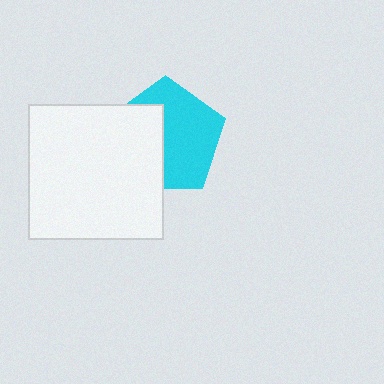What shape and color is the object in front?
The object in front is a white square.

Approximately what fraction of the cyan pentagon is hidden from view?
Roughly 42% of the cyan pentagon is hidden behind the white square.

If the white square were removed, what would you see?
You would see the complete cyan pentagon.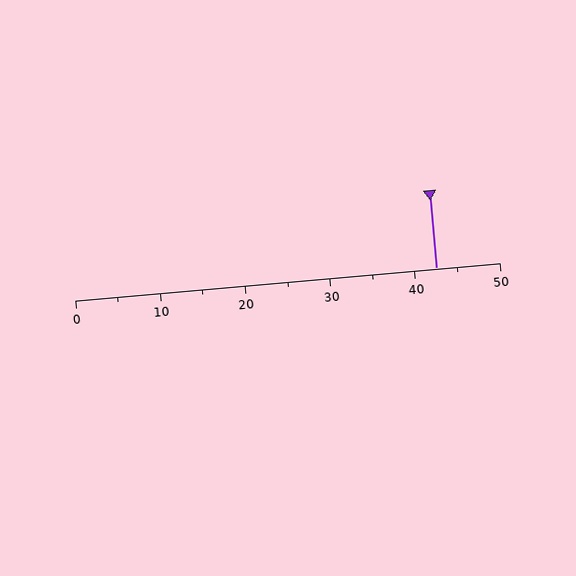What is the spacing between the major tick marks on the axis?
The major ticks are spaced 10 apart.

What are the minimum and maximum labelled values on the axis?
The axis runs from 0 to 50.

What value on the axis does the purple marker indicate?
The marker indicates approximately 42.5.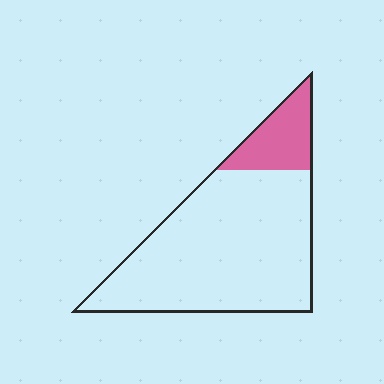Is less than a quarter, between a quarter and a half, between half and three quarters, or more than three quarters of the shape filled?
Less than a quarter.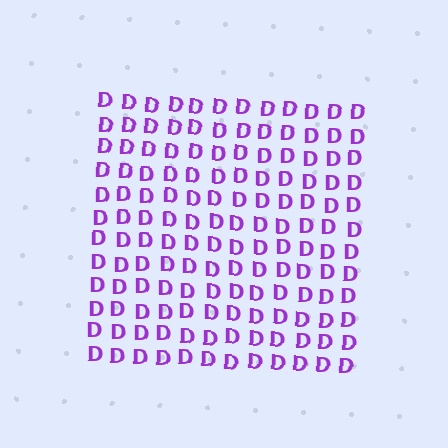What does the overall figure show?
The overall figure shows a square.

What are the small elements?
The small elements are letter D's.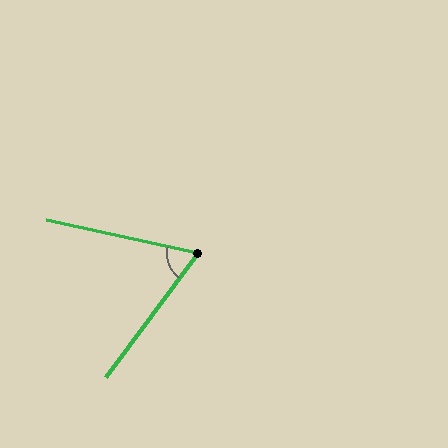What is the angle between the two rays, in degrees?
Approximately 66 degrees.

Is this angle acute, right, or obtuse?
It is acute.